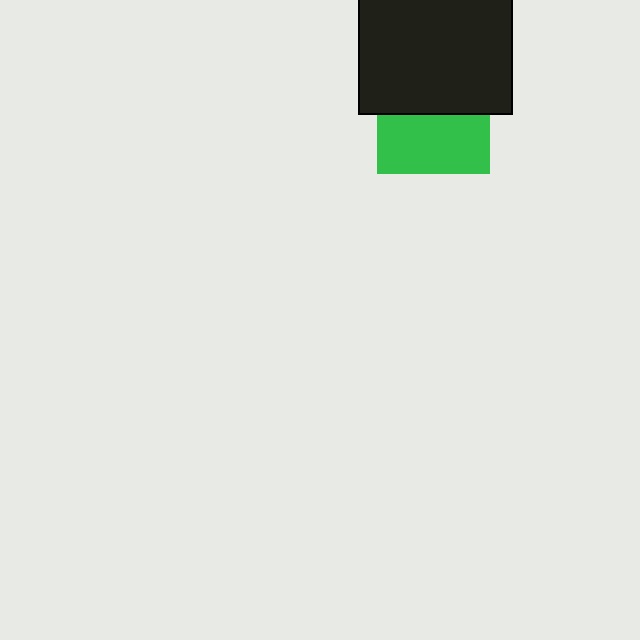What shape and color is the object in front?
The object in front is a black square.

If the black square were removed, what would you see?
You would see the complete green square.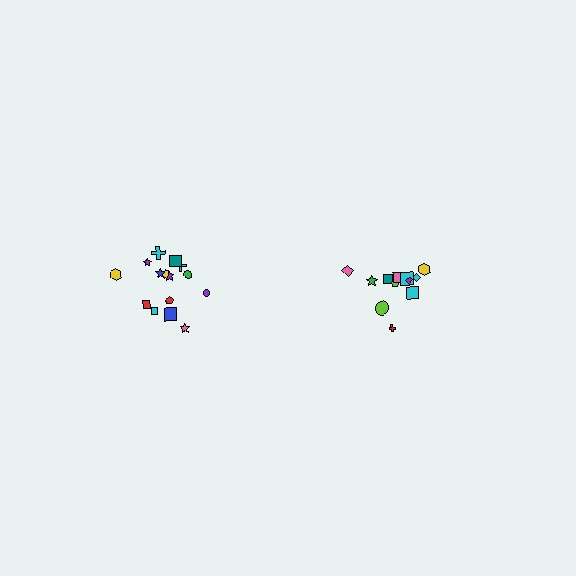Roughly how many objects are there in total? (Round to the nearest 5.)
Roughly 25 objects in total.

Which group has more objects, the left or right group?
The left group.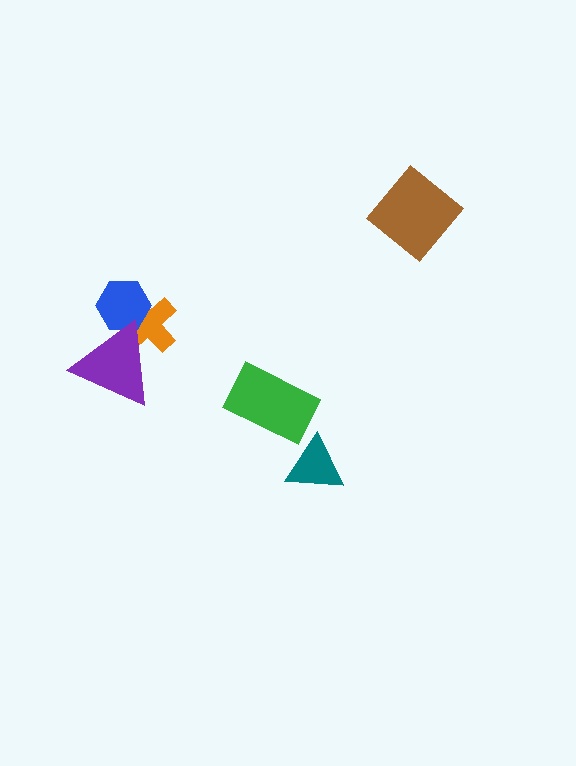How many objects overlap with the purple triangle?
2 objects overlap with the purple triangle.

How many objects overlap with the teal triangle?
0 objects overlap with the teal triangle.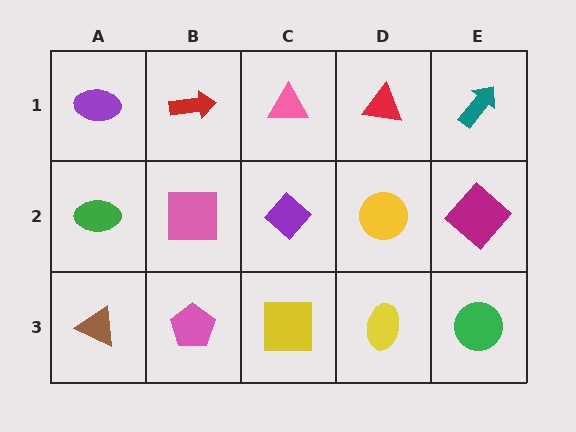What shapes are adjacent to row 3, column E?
A magenta diamond (row 2, column E), a yellow ellipse (row 3, column D).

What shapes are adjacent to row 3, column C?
A purple diamond (row 2, column C), a pink pentagon (row 3, column B), a yellow ellipse (row 3, column D).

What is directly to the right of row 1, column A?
A red arrow.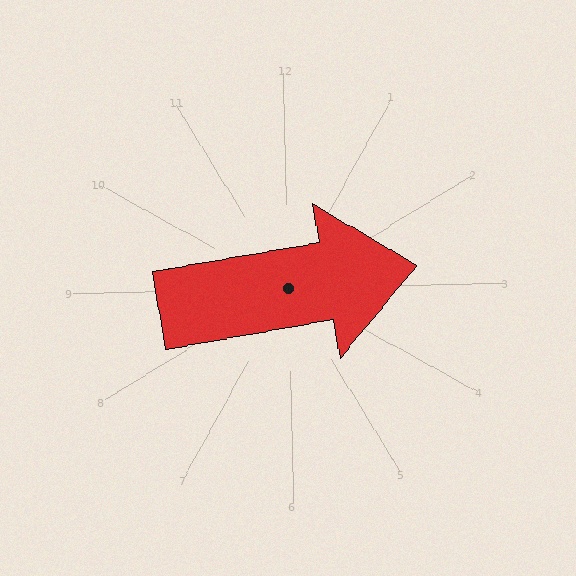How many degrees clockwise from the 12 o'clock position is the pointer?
Approximately 81 degrees.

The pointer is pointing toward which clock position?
Roughly 3 o'clock.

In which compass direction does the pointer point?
East.